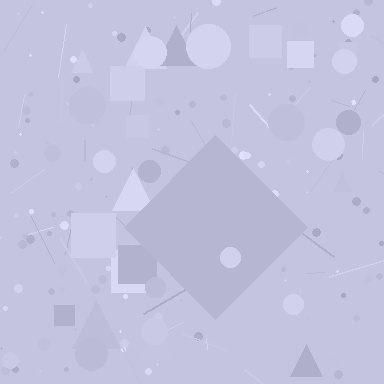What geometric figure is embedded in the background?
A diamond is embedded in the background.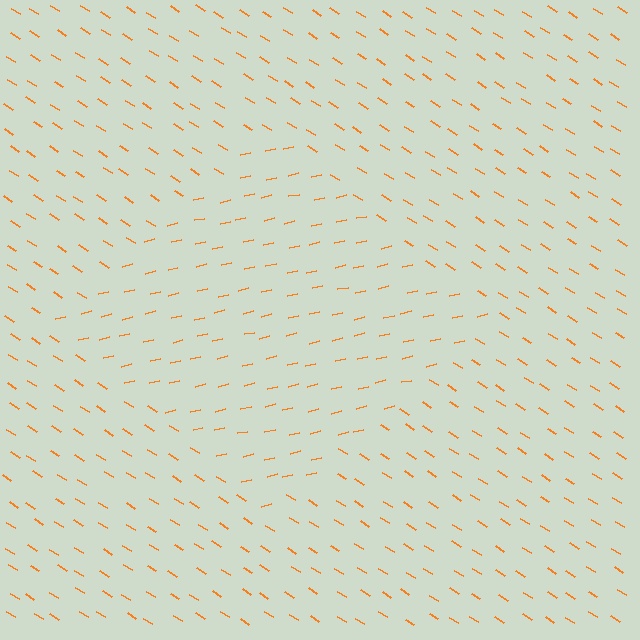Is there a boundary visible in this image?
Yes, there is a texture boundary formed by a change in line orientation.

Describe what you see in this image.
The image is filled with small orange line segments. A diamond region in the image has lines oriented differently from the surrounding lines, creating a visible texture boundary.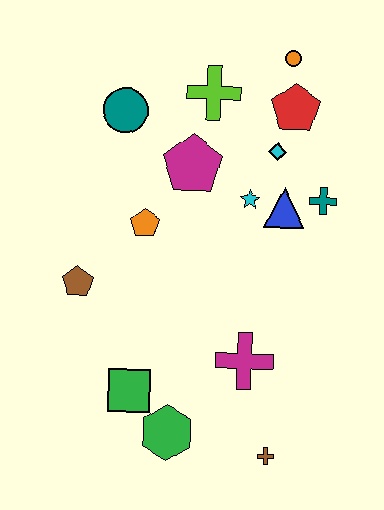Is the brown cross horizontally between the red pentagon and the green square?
Yes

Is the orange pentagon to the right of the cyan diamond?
No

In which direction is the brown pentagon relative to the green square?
The brown pentagon is above the green square.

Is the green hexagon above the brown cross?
Yes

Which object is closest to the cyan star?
The blue triangle is closest to the cyan star.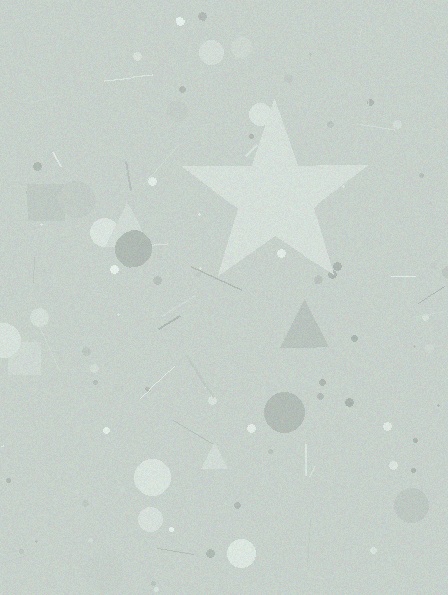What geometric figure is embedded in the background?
A star is embedded in the background.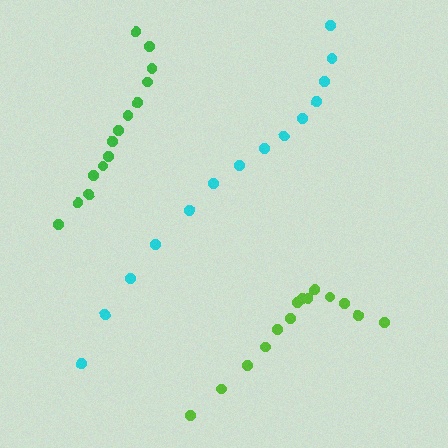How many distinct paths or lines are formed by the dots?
There are 3 distinct paths.